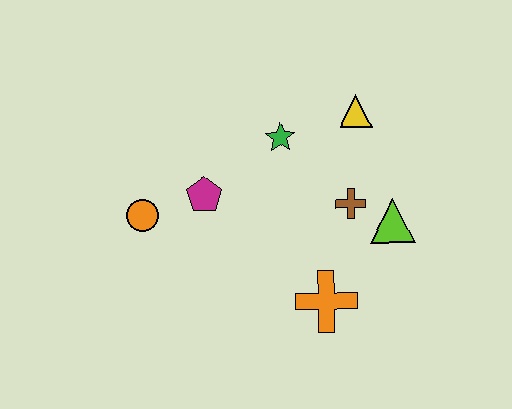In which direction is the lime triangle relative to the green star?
The lime triangle is to the right of the green star.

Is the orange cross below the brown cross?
Yes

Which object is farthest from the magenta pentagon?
The lime triangle is farthest from the magenta pentagon.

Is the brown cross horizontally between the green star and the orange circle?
No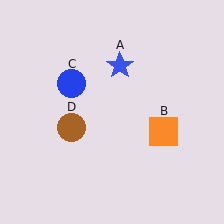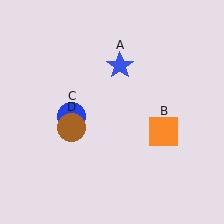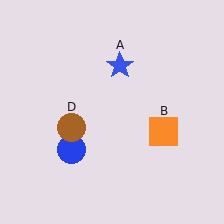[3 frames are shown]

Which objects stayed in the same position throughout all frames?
Blue star (object A) and orange square (object B) and brown circle (object D) remained stationary.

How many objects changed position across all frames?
1 object changed position: blue circle (object C).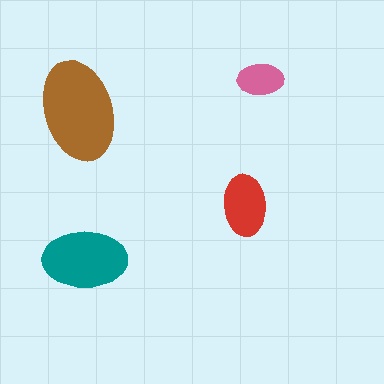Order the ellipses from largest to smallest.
the brown one, the teal one, the red one, the pink one.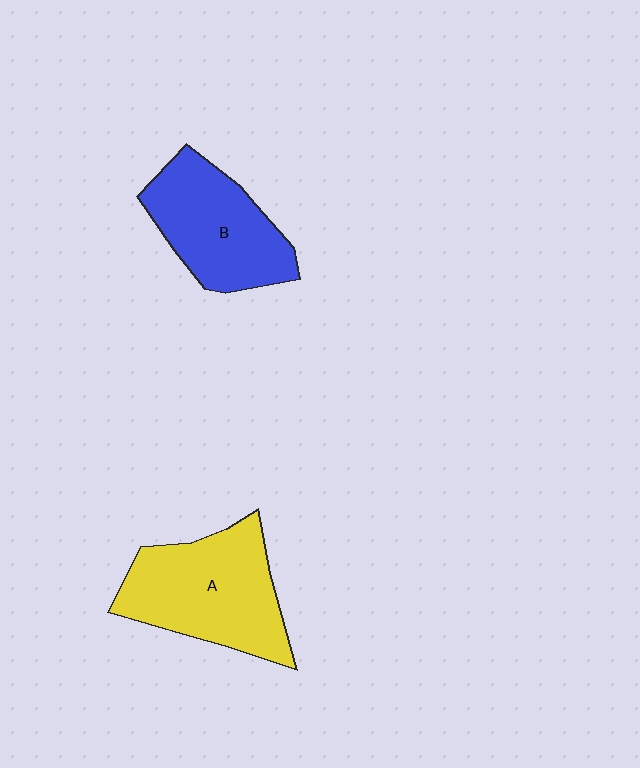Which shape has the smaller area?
Shape B (blue).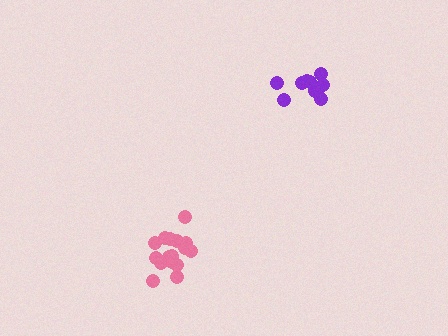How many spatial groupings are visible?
There are 2 spatial groupings.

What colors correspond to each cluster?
The clusters are colored: purple, pink.